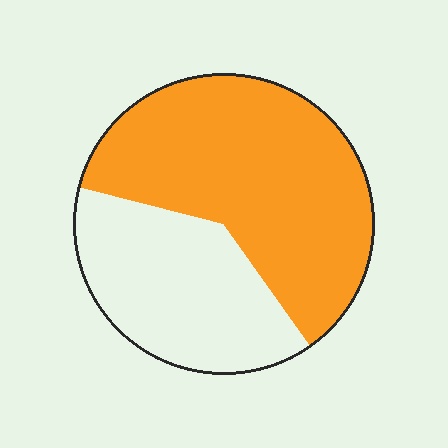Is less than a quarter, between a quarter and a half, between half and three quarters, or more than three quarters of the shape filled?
Between half and three quarters.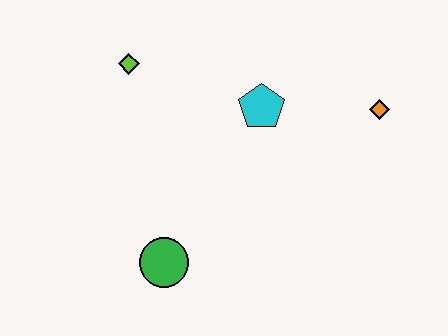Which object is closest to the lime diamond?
The cyan pentagon is closest to the lime diamond.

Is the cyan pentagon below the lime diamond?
Yes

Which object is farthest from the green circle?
The orange diamond is farthest from the green circle.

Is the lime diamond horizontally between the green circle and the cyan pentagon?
No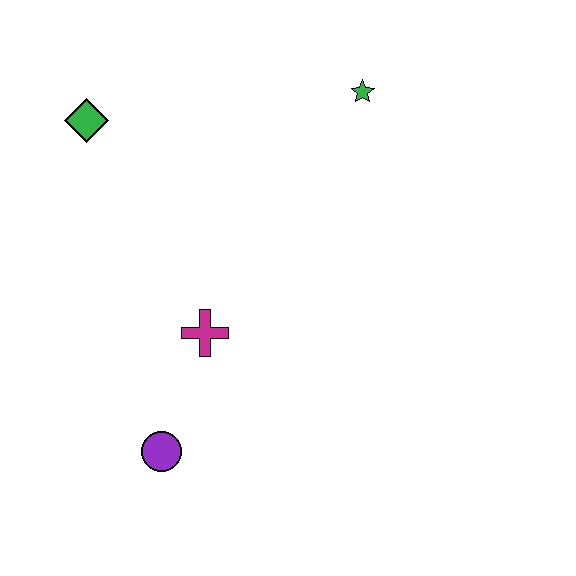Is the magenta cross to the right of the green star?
No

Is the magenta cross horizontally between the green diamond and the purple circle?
No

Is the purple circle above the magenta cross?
No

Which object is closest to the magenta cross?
The purple circle is closest to the magenta cross.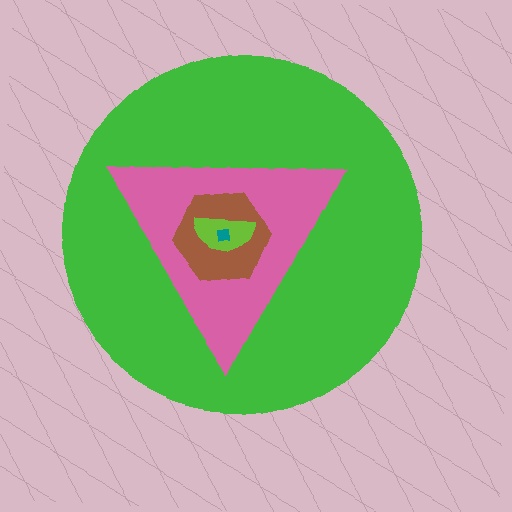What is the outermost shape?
The green circle.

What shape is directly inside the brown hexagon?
The lime semicircle.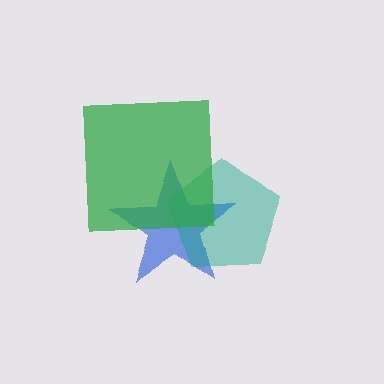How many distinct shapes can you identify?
There are 3 distinct shapes: a blue star, a teal pentagon, a green square.